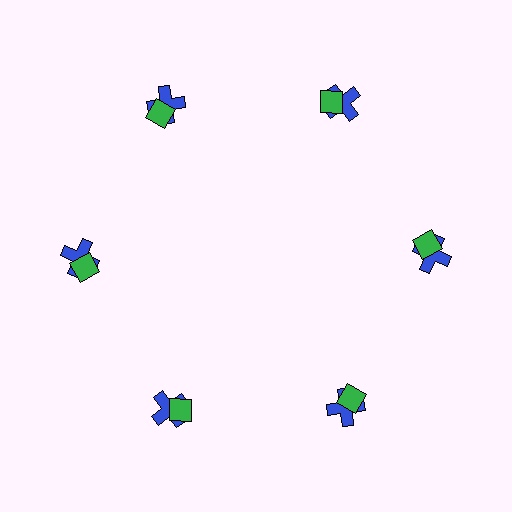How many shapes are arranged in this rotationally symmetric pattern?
There are 12 shapes, arranged in 6 groups of 2.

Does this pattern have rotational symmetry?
Yes, this pattern has 6-fold rotational symmetry. It looks the same after rotating 60 degrees around the center.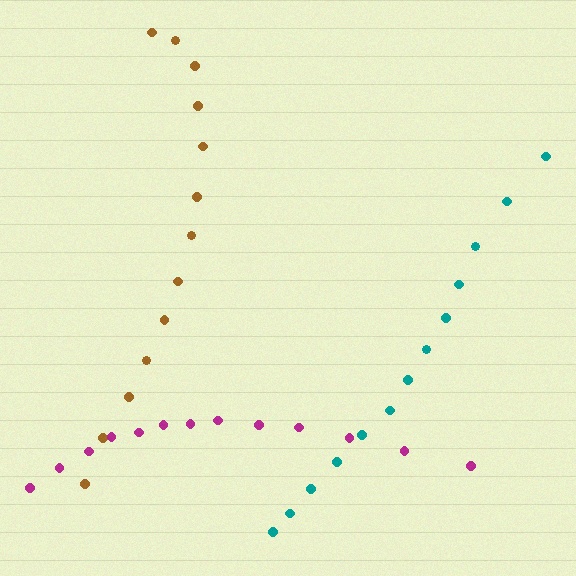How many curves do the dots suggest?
There are 3 distinct paths.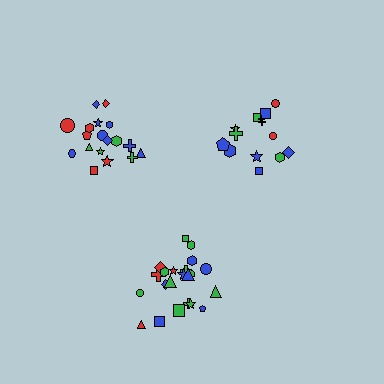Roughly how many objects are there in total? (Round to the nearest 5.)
Roughly 55 objects in total.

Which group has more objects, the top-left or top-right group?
The top-left group.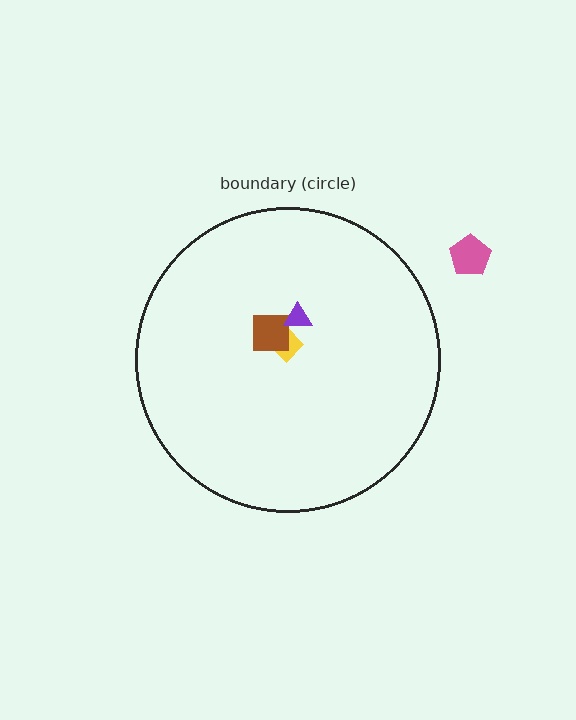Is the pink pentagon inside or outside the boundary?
Outside.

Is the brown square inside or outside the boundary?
Inside.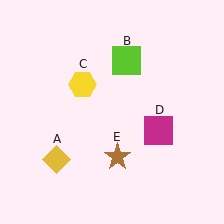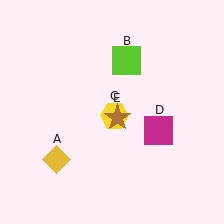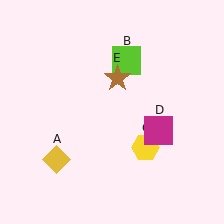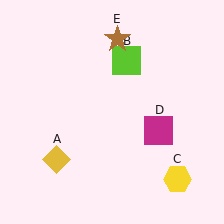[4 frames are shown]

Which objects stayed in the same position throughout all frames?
Yellow diamond (object A) and lime square (object B) and magenta square (object D) remained stationary.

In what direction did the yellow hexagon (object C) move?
The yellow hexagon (object C) moved down and to the right.